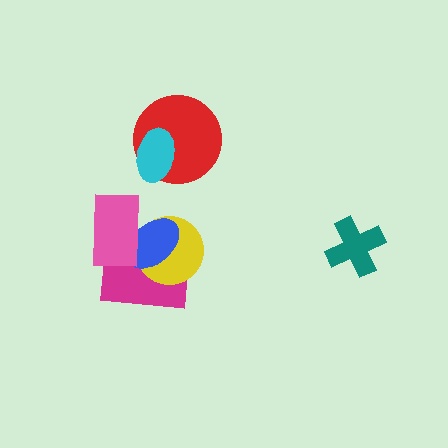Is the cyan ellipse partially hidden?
No, no other shape covers it.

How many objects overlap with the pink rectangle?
3 objects overlap with the pink rectangle.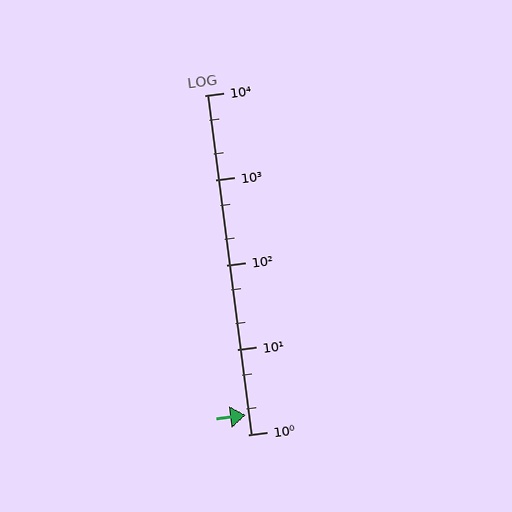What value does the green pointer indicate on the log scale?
The pointer indicates approximately 1.7.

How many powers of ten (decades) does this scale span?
The scale spans 4 decades, from 1 to 10000.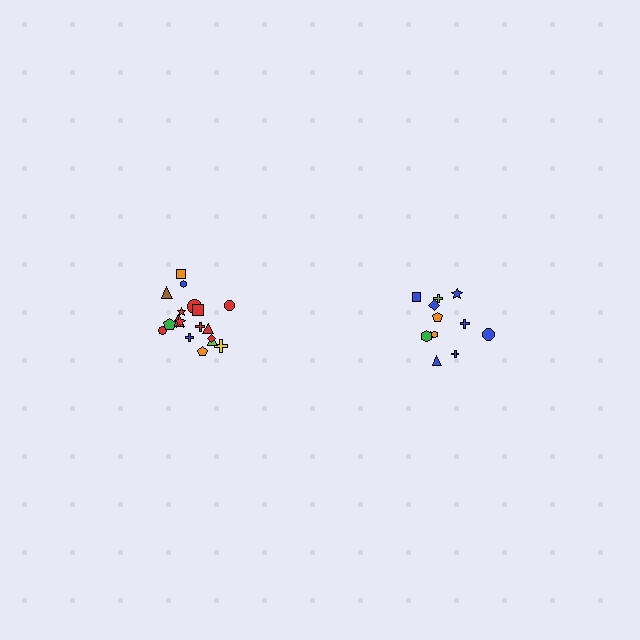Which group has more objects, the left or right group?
The left group.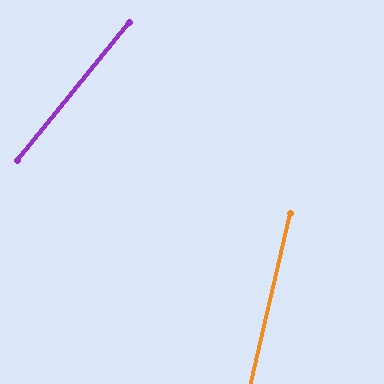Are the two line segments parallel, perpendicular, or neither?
Neither parallel nor perpendicular — they differ by about 26°.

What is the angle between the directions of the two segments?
Approximately 26 degrees.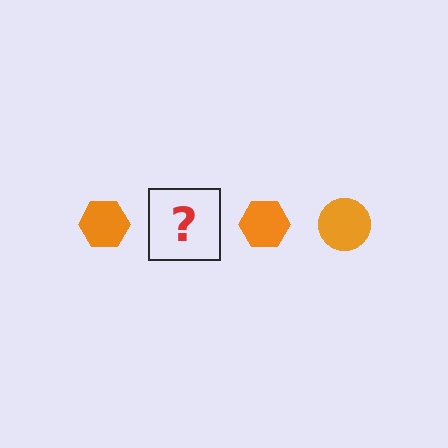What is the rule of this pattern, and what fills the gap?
The rule is that the pattern cycles through hexagon, circle shapes in orange. The gap should be filled with an orange circle.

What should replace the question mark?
The question mark should be replaced with an orange circle.